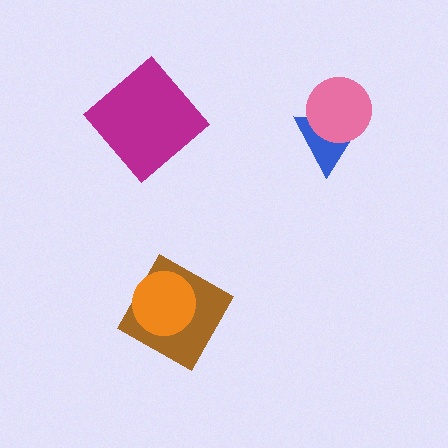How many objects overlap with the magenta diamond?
0 objects overlap with the magenta diamond.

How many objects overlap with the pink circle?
1 object overlaps with the pink circle.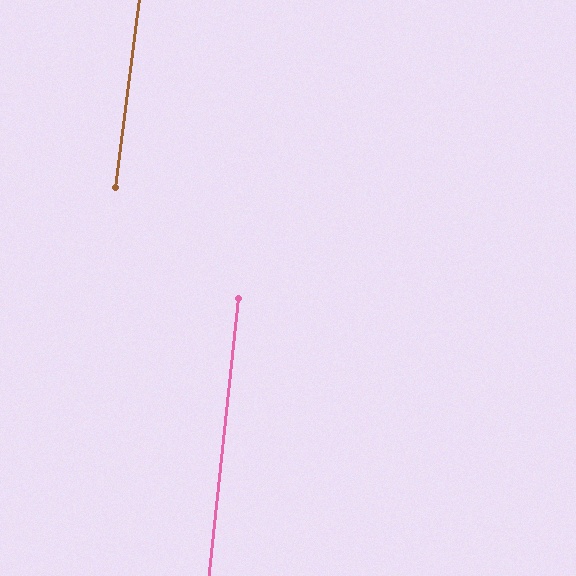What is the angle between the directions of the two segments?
Approximately 1 degree.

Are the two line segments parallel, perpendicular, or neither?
Parallel — their directions differ by only 1.3°.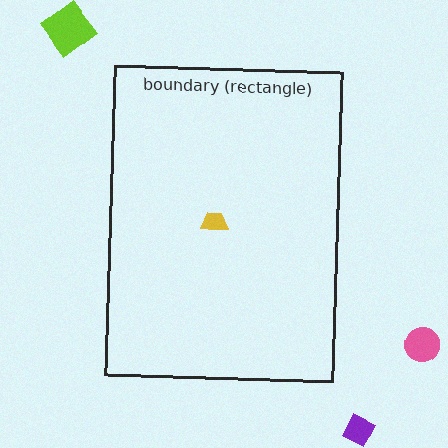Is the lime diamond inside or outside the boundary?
Outside.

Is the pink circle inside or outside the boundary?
Outside.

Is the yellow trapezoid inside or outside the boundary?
Inside.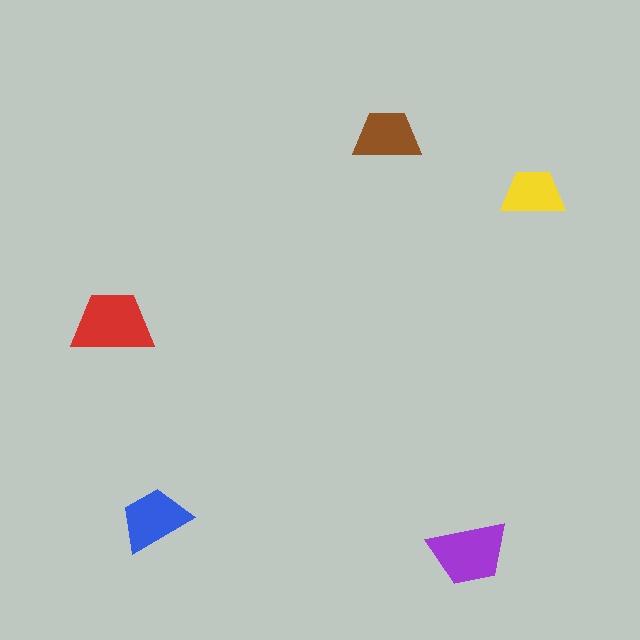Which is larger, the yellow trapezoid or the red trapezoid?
The red one.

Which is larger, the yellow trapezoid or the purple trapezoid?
The purple one.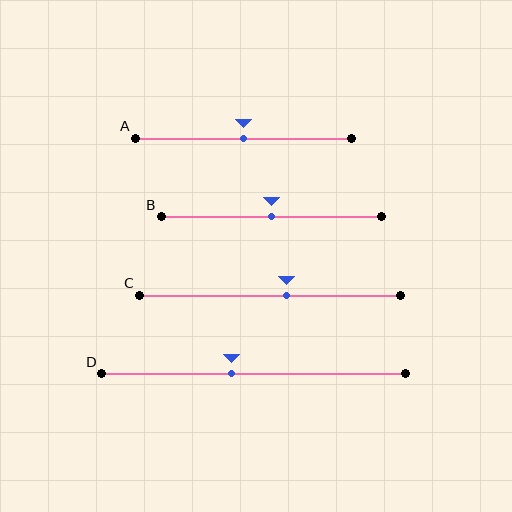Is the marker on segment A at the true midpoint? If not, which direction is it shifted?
Yes, the marker on segment A is at the true midpoint.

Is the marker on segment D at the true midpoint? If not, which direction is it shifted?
No, the marker on segment D is shifted to the left by about 7% of the segment length.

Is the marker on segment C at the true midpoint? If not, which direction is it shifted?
No, the marker on segment C is shifted to the right by about 6% of the segment length.